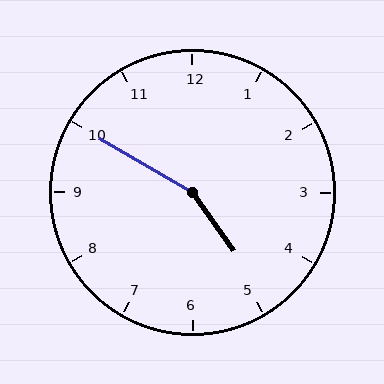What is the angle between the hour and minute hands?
Approximately 155 degrees.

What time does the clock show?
4:50.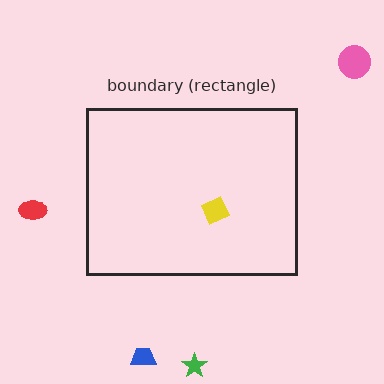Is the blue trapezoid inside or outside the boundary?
Outside.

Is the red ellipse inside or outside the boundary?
Outside.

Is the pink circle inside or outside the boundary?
Outside.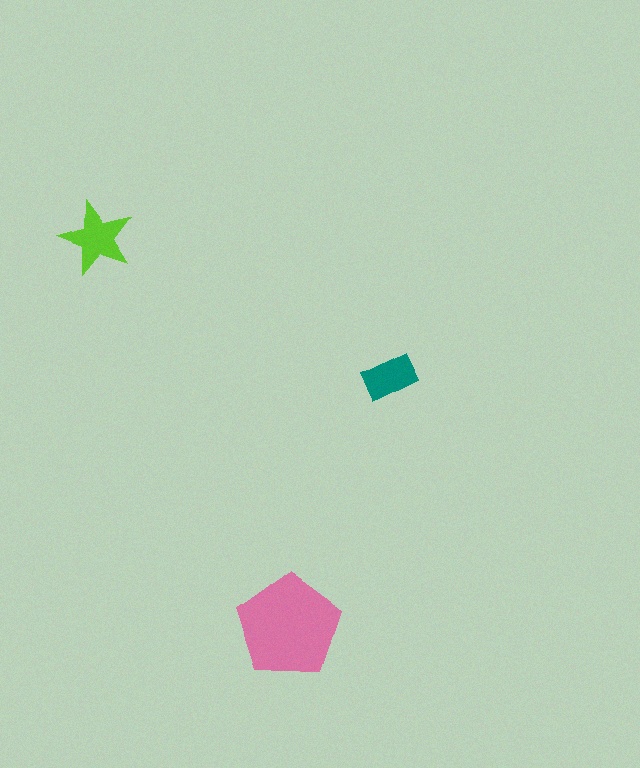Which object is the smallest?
The teal rectangle.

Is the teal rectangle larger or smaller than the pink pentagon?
Smaller.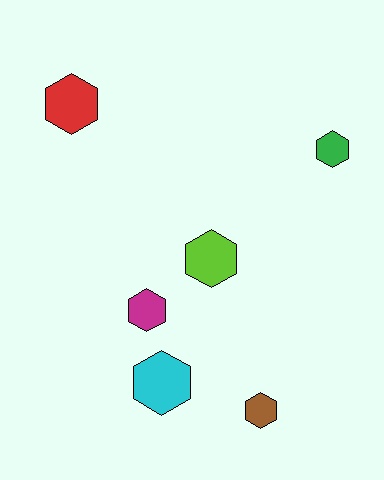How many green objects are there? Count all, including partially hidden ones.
There is 1 green object.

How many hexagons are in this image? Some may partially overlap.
There are 6 hexagons.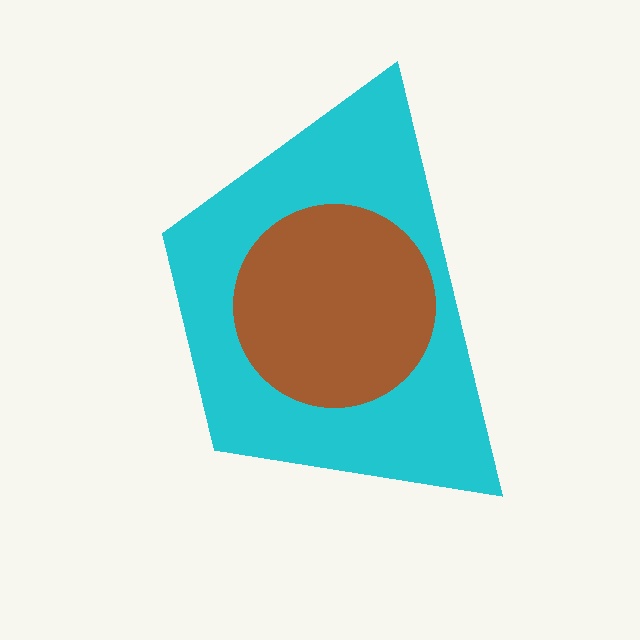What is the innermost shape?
The brown circle.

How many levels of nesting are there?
2.